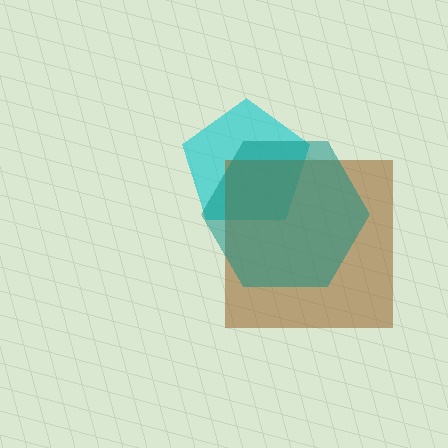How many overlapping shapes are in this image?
There are 3 overlapping shapes in the image.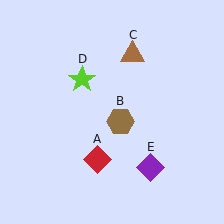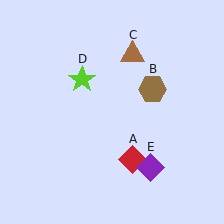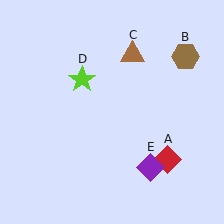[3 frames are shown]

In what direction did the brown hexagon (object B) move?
The brown hexagon (object B) moved up and to the right.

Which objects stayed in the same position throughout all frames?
Brown triangle (object C) and lime star (object D) and purple diamond (object E) remained stationary.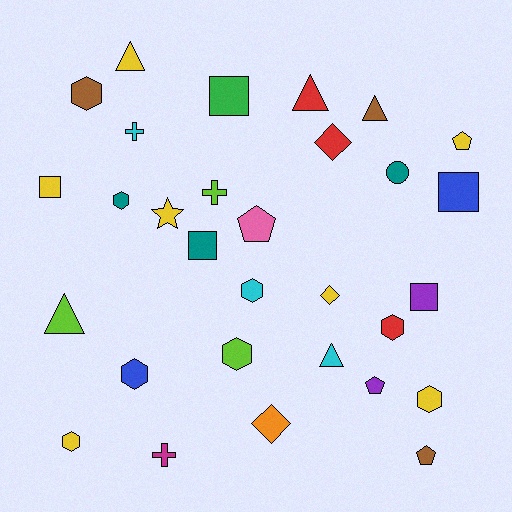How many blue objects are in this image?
There are 2 blue objects.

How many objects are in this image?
There are 30 objects.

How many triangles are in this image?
There are 5 triangles.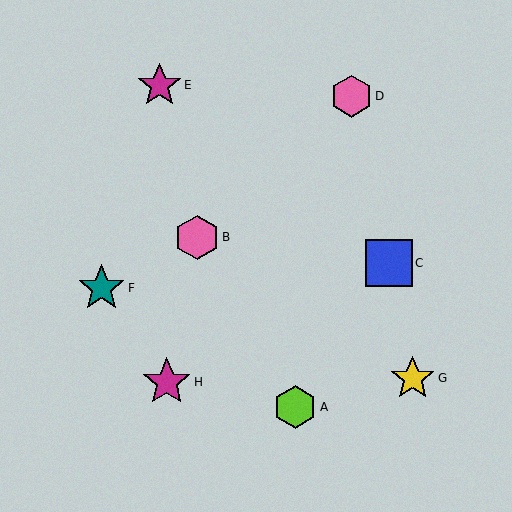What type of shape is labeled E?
Shape E is a magenta star.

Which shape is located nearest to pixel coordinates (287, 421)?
The lime hexagon (labeled A) at (295, 407) is nearest to that location.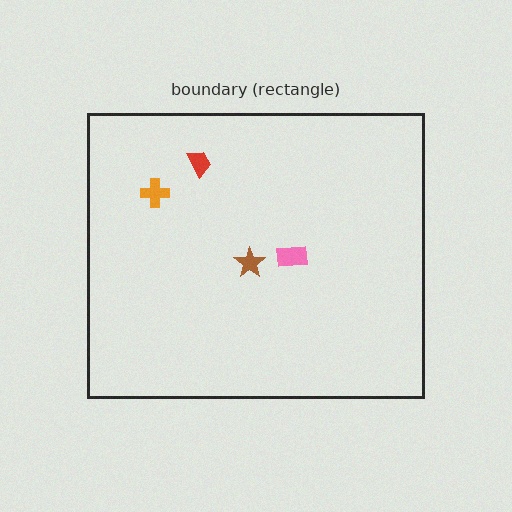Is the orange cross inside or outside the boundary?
Inside.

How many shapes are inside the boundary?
4 inside, 0 outside.